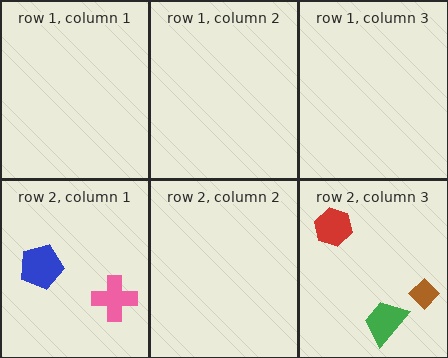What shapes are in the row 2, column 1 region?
The blue pentagon, the pink cross.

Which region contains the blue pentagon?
The row 2, column 1 region.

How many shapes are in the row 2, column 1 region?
2.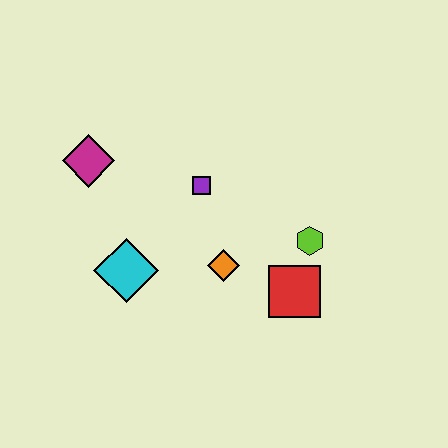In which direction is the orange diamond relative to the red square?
The orange diamond is to the left of the red square.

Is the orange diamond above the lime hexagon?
No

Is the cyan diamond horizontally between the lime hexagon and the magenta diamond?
Yes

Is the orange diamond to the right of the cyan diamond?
Yes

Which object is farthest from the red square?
The magenta diamond is farthest from the red square.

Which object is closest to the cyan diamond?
The orange diamond is closest to the cyan diamond.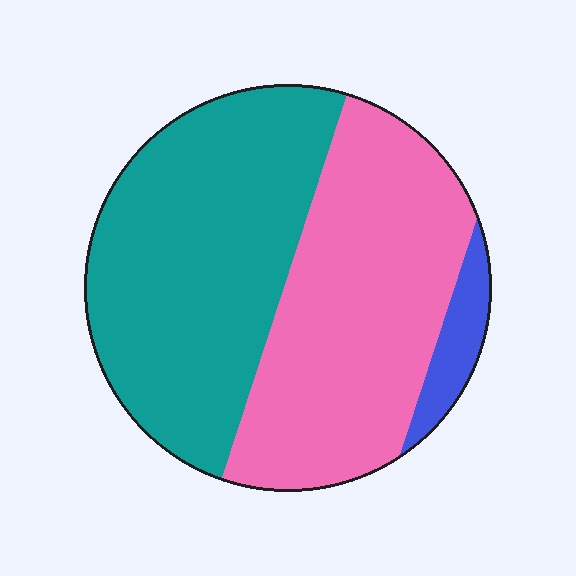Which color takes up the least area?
Blue, at roughly 5%.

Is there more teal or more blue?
Teal.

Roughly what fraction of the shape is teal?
Teal covers around 50% of the shape.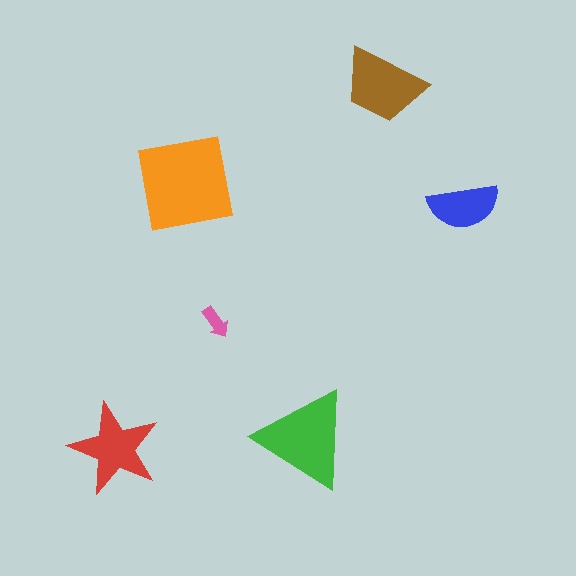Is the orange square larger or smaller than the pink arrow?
Larger.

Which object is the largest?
The orange square.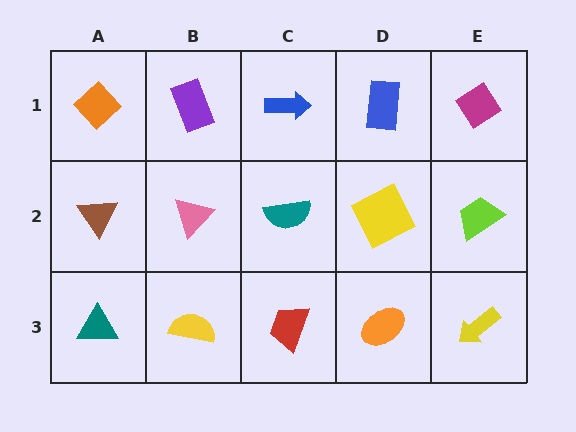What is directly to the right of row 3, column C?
An orange ellipse.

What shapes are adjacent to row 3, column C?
A teal semicircle (row 2, column C), a yellow semicircle (row 3, column B), an orange ellipse (row 3, column D).